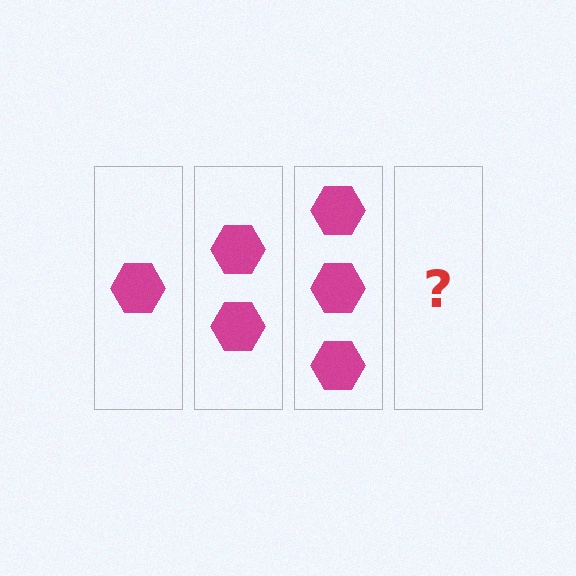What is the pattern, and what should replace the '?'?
The pattern is that each step adds one more hexagon. The '?' should be 4 hexagons.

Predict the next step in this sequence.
The next step is 4 hexagons.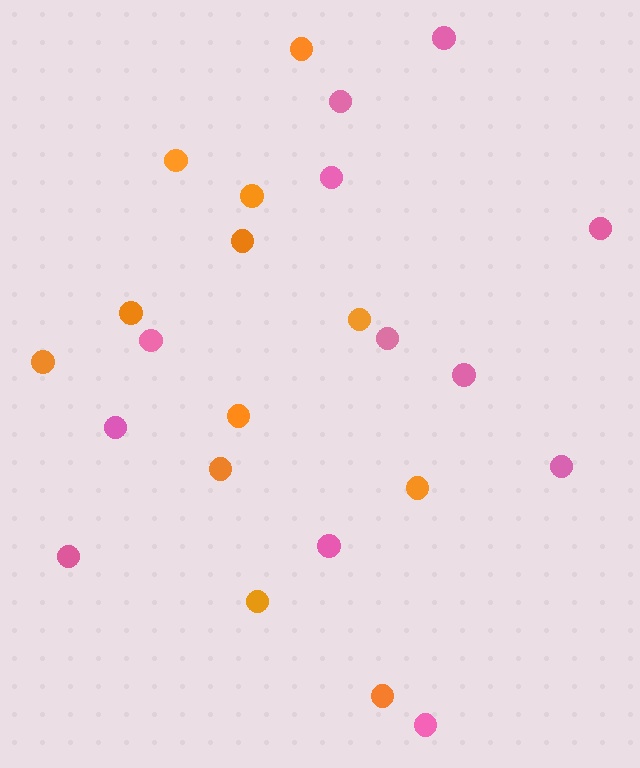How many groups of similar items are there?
There are 2 groups: one group of pink circles (12) and one group of orange circles (12).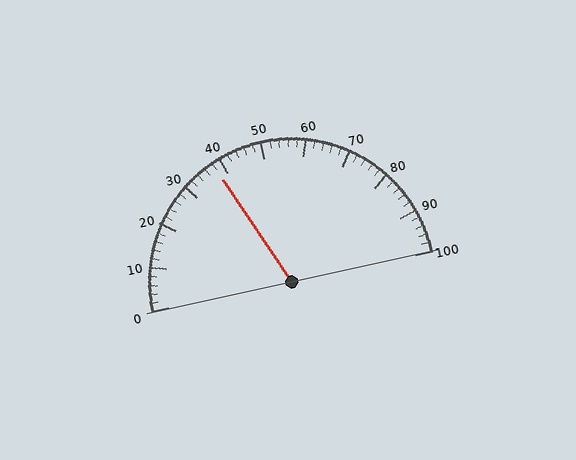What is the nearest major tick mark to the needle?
The nearest major tick mark is 40.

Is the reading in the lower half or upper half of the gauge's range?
The reading is in the lower half of the range (0 to 100).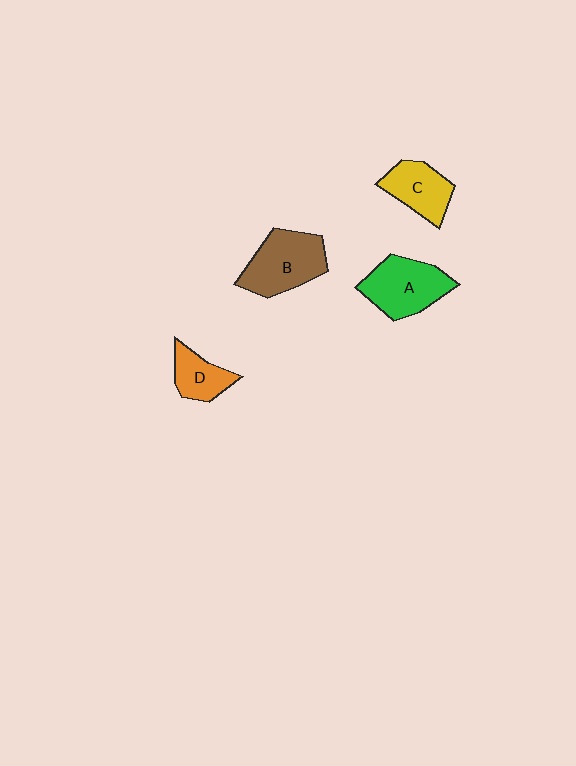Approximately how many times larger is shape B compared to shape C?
Approximately 1.4 times.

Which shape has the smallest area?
Shape D (orange).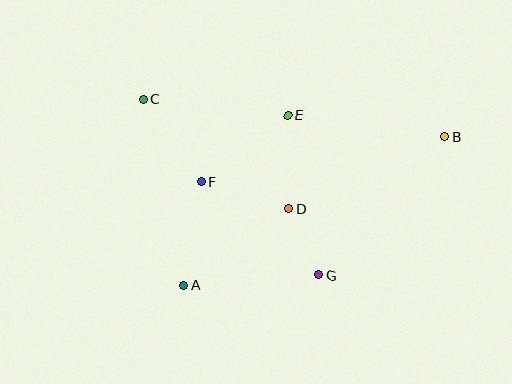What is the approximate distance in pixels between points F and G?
The distance between F and G is approximately 150 pixels.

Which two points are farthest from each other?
Points B and C are farthest from each other.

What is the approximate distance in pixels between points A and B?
The distance between A and B is approximately 300 pixels.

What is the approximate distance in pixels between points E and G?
The distance between E and G is approximately 163 pixels.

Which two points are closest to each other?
Points D and G are closest to each other.